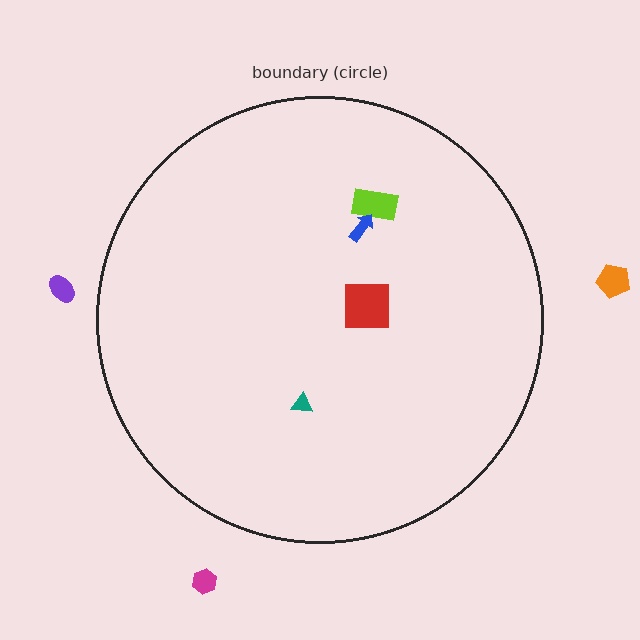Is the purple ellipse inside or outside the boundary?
Outside.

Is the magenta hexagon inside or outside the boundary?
Outside.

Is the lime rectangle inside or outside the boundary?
Inside.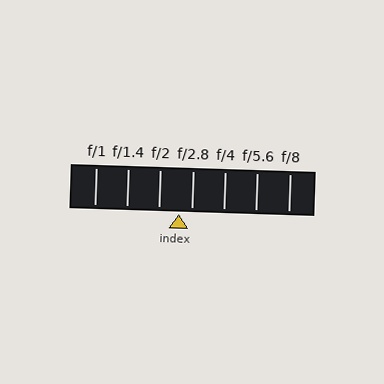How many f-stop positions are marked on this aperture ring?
There are 7 f-stop positions marked.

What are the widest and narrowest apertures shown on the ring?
The widest aperture shown is f/1 and the narrowest is f/8.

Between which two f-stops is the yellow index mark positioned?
The index mark is between f/2 and f/2.8.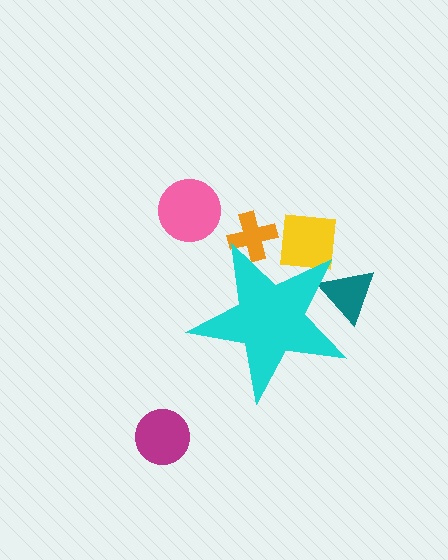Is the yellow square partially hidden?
Yes, the yellow square is partially hidden behind the cyan star.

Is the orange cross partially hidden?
Yes, the orange cross is partially hidden behind the cyan star.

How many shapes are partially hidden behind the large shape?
3 shapes are partially hidden.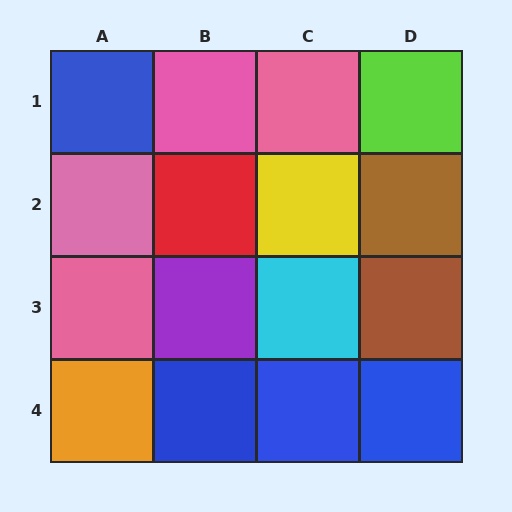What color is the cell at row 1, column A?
Blue.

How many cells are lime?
1 cell is lime.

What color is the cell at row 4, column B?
Blue.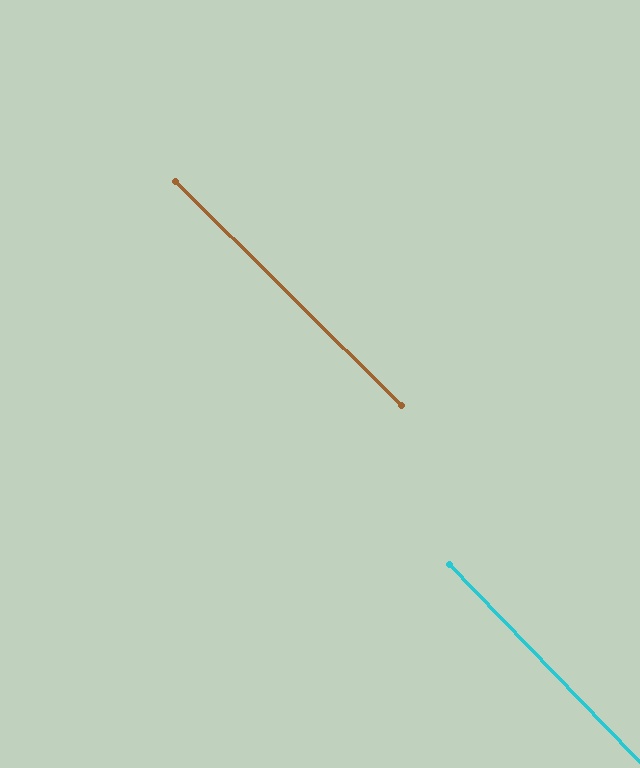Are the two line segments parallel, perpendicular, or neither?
Parallel — their directions differ by only 1.3°.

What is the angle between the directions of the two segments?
Approximately 1 degree.